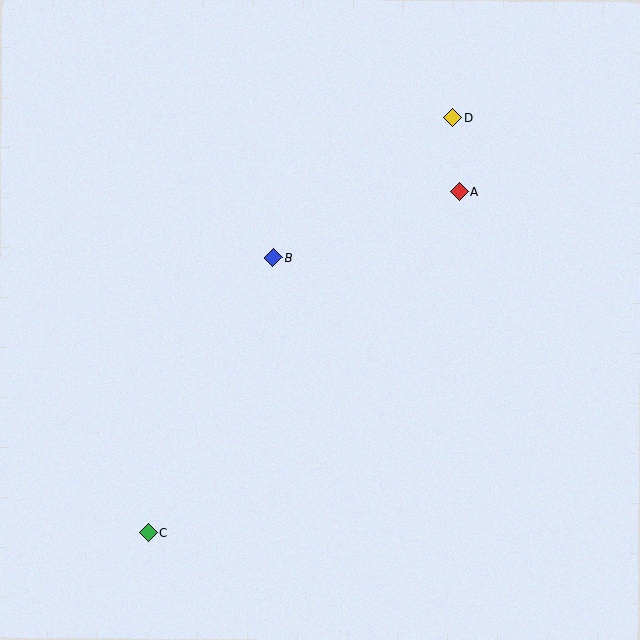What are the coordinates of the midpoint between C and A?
The midpoint between C and A is at (304, 362).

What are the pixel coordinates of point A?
Point A is at (459, 192).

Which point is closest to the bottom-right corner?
Point A is closest to the bottom-right corner.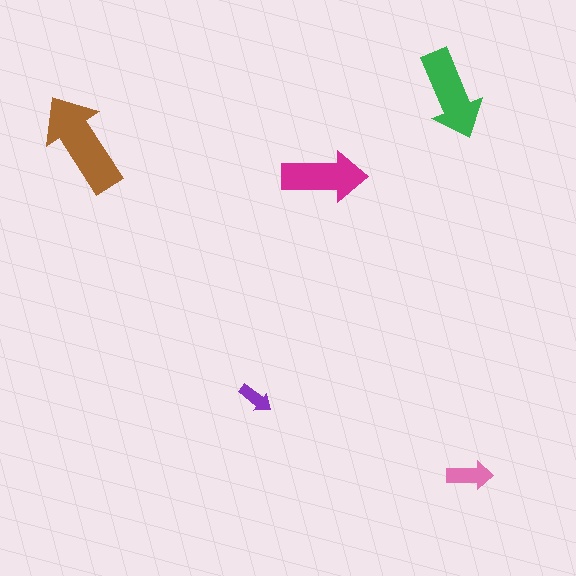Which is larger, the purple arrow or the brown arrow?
The brown one.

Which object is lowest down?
The pink arrow is bottommost.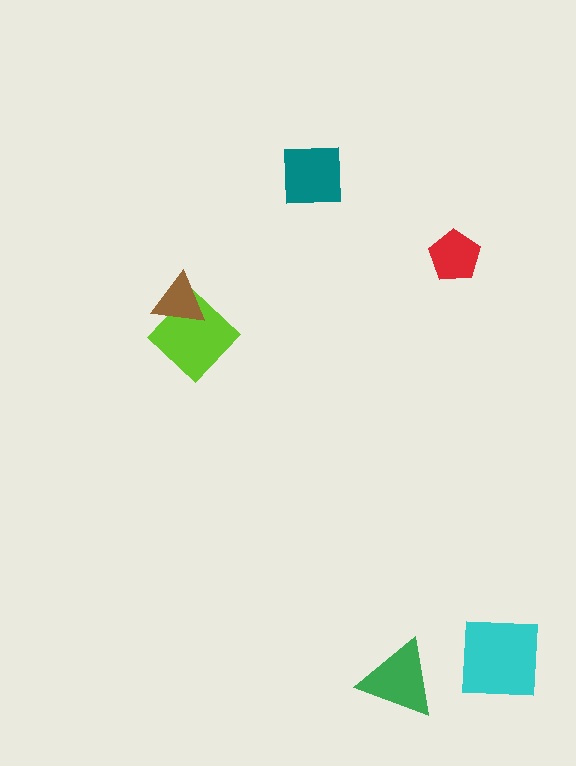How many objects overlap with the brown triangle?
1 object overlaps with the brown triangle.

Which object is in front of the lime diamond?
The brown triangle is in front of the lime diamond.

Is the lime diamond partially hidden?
Yes, it is partially covered by another shape.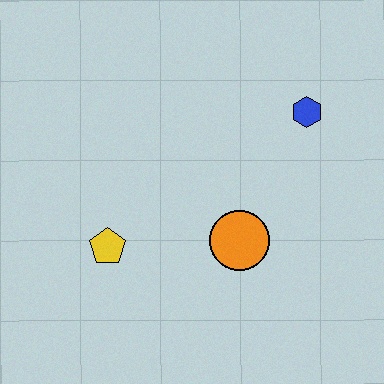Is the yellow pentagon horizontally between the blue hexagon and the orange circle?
No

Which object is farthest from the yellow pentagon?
The blue hexagon is farthest from the yellow pentagon.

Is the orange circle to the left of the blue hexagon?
Yes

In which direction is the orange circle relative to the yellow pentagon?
The orange circle is to the right of the yellow pentagon.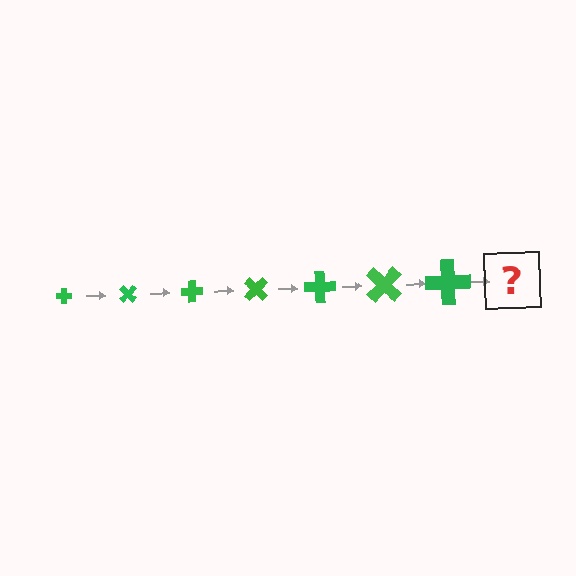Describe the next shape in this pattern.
It should be a cross, larger than the previous one and rotated 315 degrees from the start.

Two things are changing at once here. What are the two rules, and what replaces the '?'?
The two rules are that the cross grows larger each step and it rotates 45 degrees each step. The '?' should be a cross, larger than the previous one and rotated 315 degrees from the start.